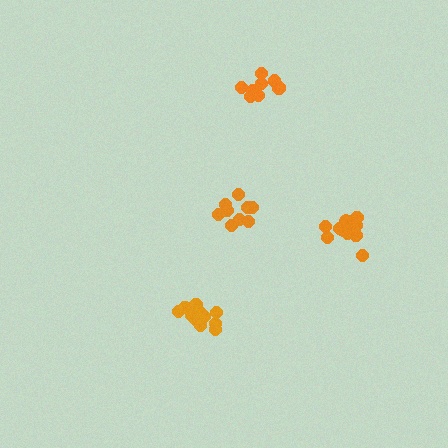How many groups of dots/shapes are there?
There are 4 groups.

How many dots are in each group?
Group 1: 9 dots, Group 2: 12 dots, Group 3: 9 dots, Group 4: 13 dots (43 total).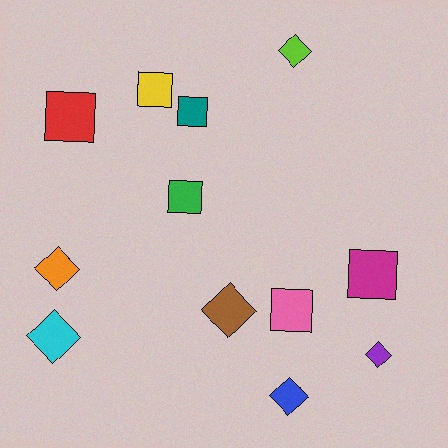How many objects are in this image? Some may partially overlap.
There are 12 objects.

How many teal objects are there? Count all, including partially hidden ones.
There is 1 teal object.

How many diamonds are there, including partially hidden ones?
There are 6 diamonds.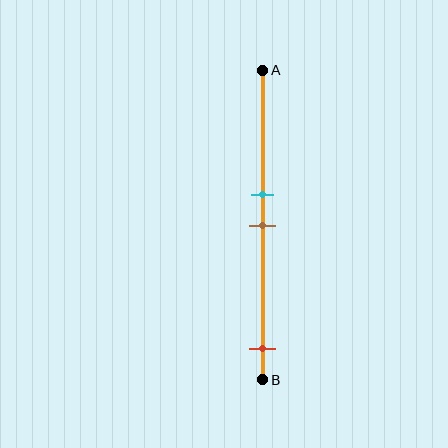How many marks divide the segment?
There are 3 marks dividing the segment.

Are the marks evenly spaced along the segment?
No, the marks are not evenly spaced.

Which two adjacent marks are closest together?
The cyan and brown marks are the closest adjacent pair.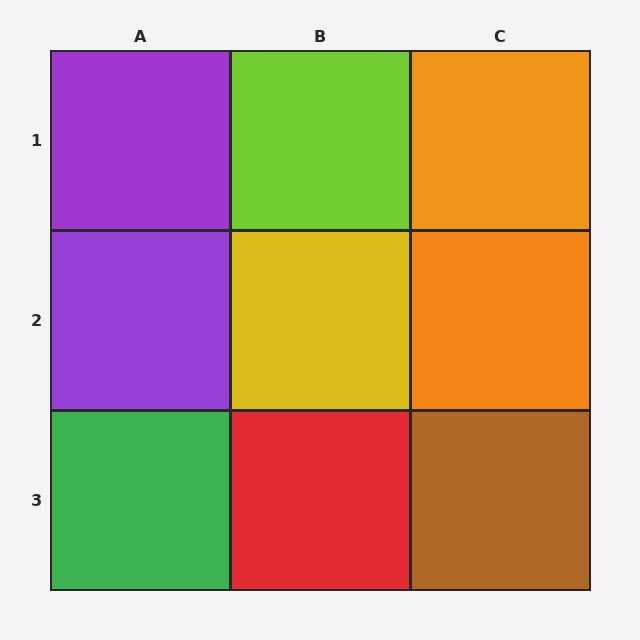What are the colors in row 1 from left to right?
Purple, lime, orange.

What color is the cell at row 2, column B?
Yellow.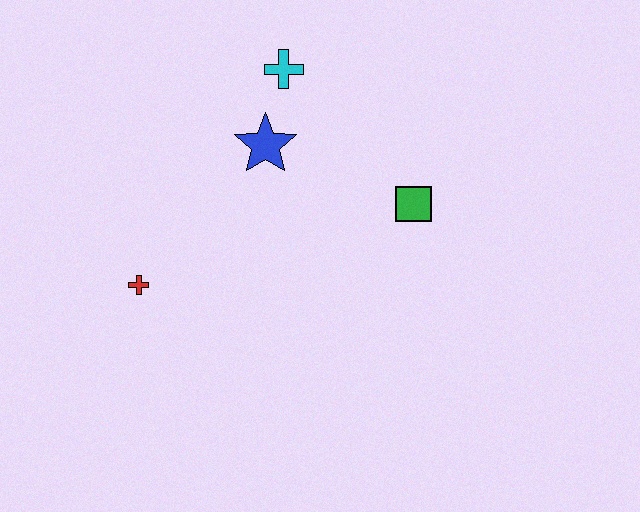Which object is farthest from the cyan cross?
The red cross is farthest from the cyan cross.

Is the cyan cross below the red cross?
No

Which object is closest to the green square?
The blue star is closest to the green square.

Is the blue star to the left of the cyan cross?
Yes